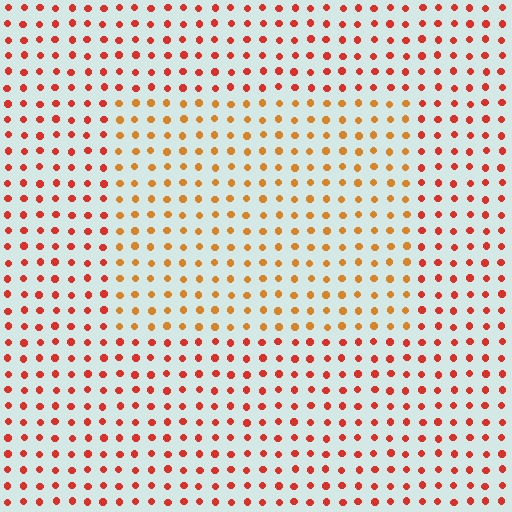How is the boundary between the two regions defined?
The boundary is defined purely by a slight shift in hue (about 29 degrees). Spacing, size, and orientation are identical on both sides.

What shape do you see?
I see a rectangle.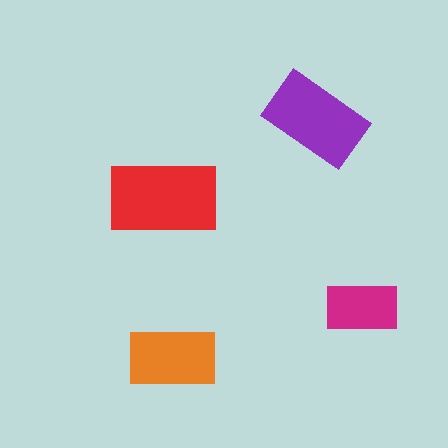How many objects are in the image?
There are 4 objects in the image.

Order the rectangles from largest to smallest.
the red one, the purple one, the orange one, the magenta one.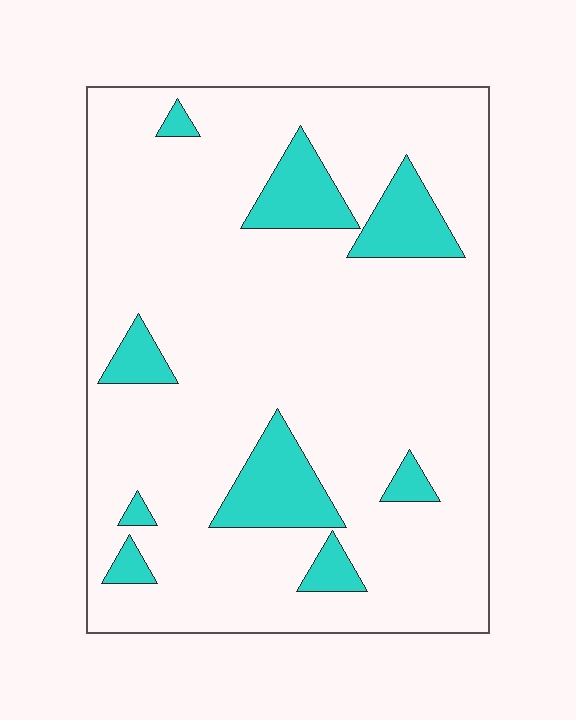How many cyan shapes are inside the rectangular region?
9.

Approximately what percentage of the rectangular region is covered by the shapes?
Approximately 15%.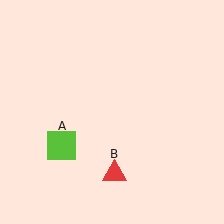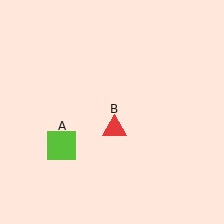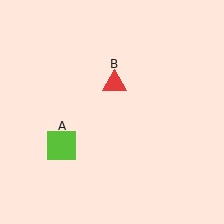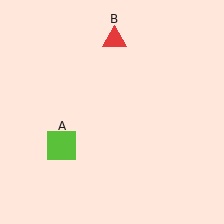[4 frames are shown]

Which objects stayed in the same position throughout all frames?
Lime square (object A) remained stationary.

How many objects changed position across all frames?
1 object changed position: red triangle (object B).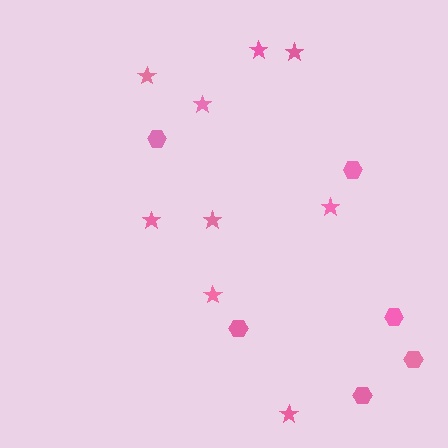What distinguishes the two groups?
There are 2 groups: one group of hexagons (6) and one group of stars (9).